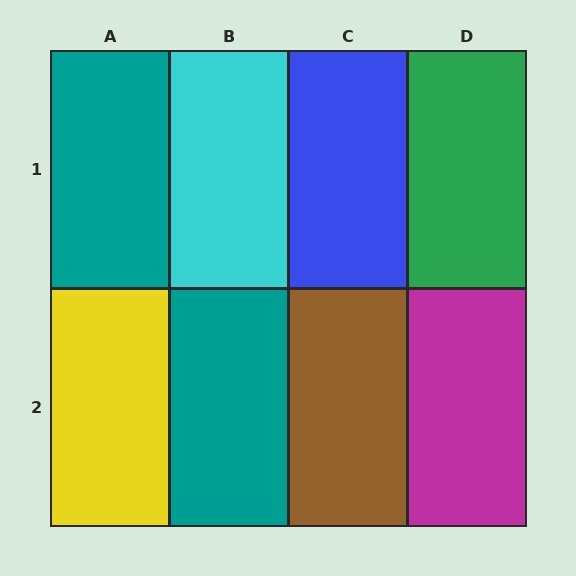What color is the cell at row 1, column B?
Cyan.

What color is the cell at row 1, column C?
Blue.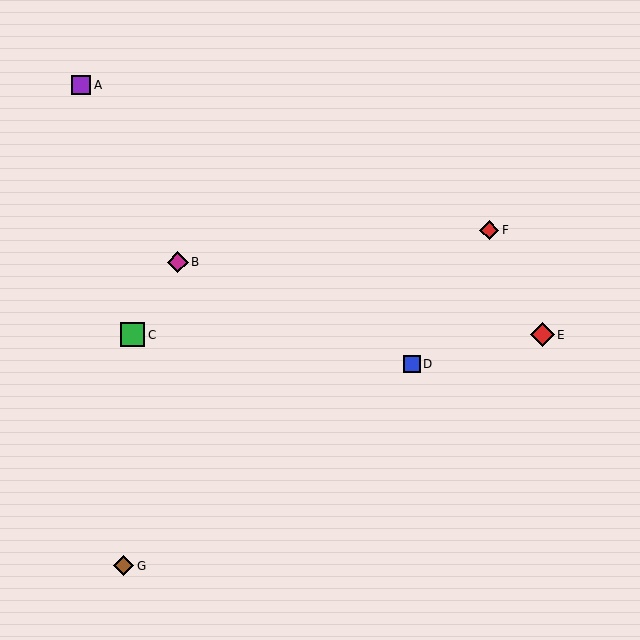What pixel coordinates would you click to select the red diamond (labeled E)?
Click at (542, 335) to select the red diamond E.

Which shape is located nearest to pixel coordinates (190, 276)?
The magenta diamond (labeled B) at (178, 262) is nearest to that location.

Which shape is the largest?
The green square (labeled C) is the largest.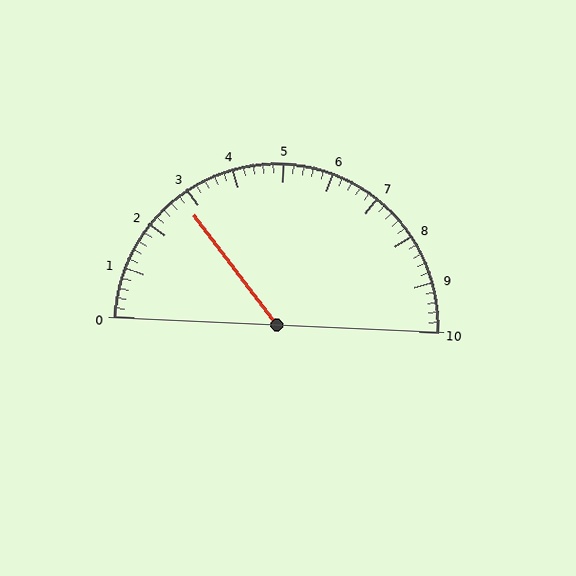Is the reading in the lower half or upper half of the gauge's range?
The reading is in the lower half of the range (0 to 10).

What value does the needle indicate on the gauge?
The needle indicates approximately 2.8.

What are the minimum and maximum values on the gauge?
The gauge ranges from 0 to 10.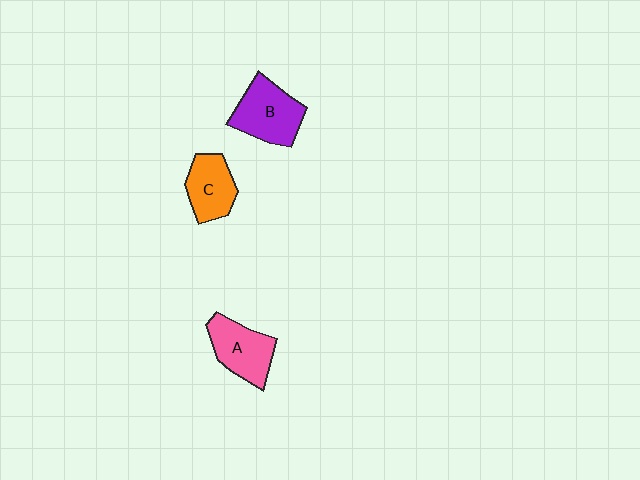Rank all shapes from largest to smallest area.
From largest to smallest: B (purple), A (pink), C (orange).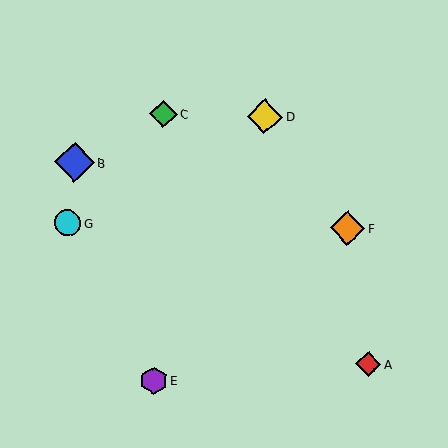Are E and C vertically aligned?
Yes, both are at x≈154.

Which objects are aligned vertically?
Objects C, E are aligned vertically.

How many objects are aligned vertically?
2 objects (C, E) are aligned vertically.